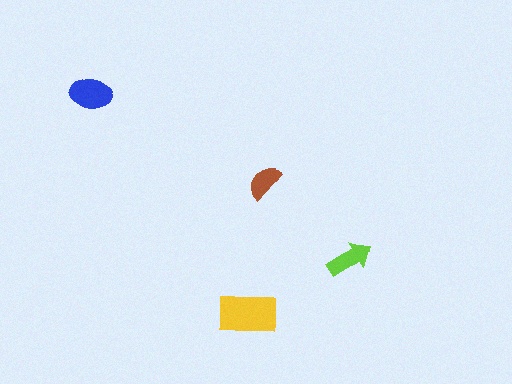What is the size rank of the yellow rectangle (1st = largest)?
1st.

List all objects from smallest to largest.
The brown semicircle, the lime arrow, the blue ellipse, the yellow rectangle.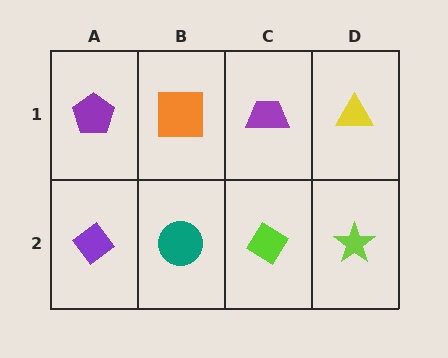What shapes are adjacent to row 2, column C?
A purple trapezoid (row 1, column C), a teal circle (row 2, column B), a lime star (row 2, column D).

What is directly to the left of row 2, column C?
A teal circle.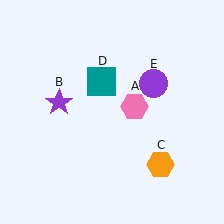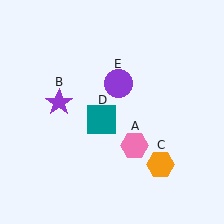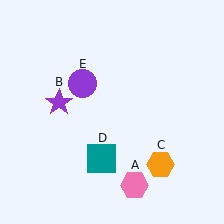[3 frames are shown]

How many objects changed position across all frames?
3 objects changed position: pink hexagon (object A), teal square (object D), purple circle (object E).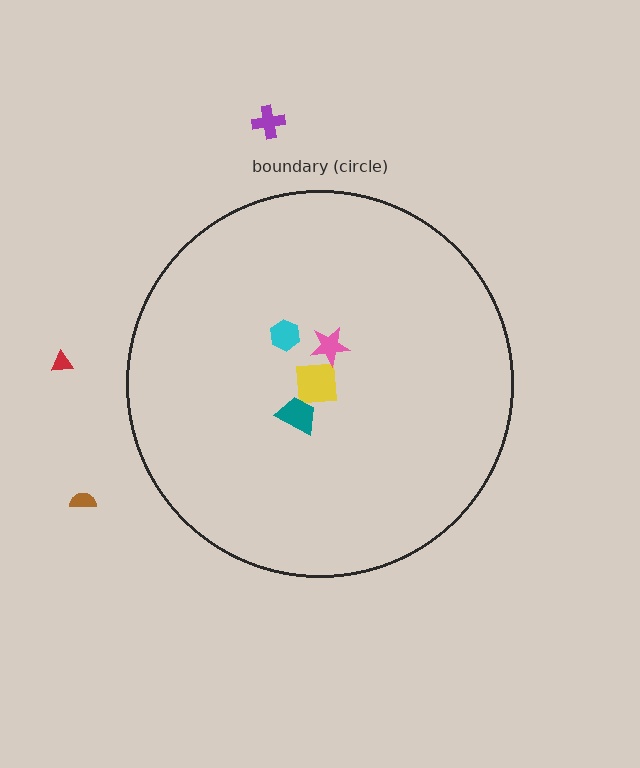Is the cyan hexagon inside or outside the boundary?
Inside.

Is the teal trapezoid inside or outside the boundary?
Inside.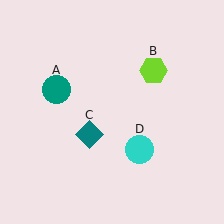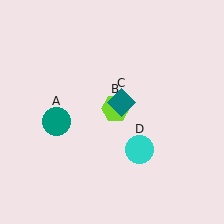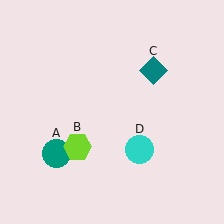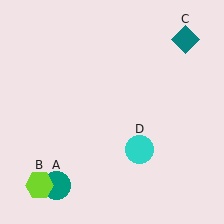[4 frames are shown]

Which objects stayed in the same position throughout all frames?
Cyan circle (object D) remained stationary.